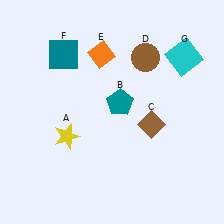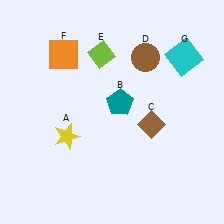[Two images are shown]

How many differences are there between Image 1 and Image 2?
There are 2 differences between the two images.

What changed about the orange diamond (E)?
In Image 1, E is orange. In Image 2, it changed to lime.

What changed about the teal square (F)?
In Image 1, F is teal. In Image 2, it changed to orange.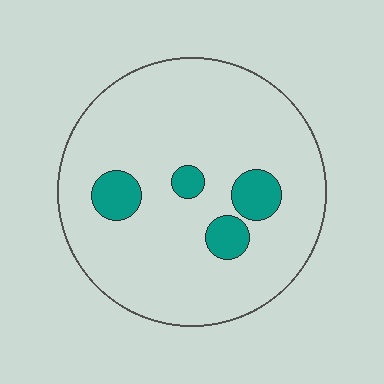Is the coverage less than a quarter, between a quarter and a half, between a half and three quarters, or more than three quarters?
Less than a quarter.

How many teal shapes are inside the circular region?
4.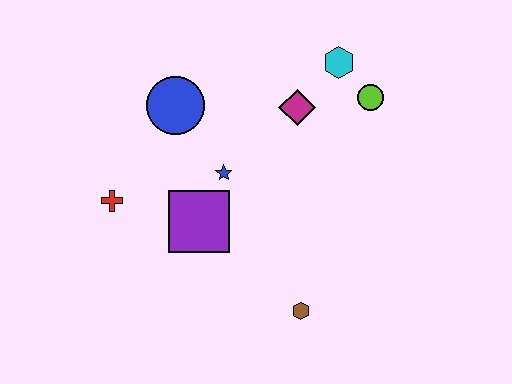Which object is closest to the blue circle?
The blue star is closest to the blue circle.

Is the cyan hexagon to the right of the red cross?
Yes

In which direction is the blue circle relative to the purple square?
The blue circle is above the purple square.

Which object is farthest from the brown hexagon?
The cyan hexagon is farthest from the brown hexagon.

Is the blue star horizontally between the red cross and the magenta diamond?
Yes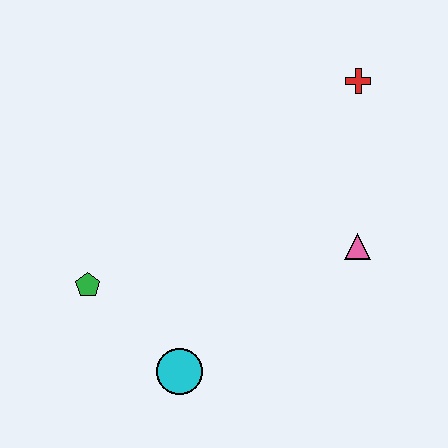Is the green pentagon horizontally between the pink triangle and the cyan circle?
No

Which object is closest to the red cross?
The pink triangle is closest to the red cross.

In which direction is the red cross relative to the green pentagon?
The red cross is to the right of the green pentagon.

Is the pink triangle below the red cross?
Yes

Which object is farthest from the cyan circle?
The red cross is farthest from the cyan circle.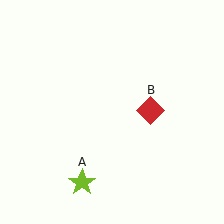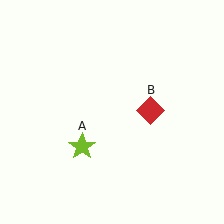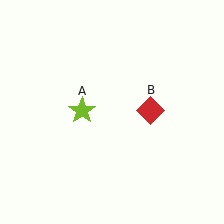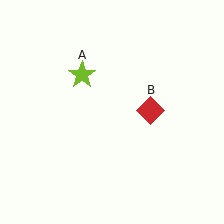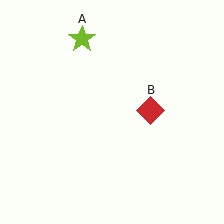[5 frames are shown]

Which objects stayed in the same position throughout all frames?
Red diamond (object B) remained stationary.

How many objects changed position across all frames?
1 object changed position: lime star (object A).